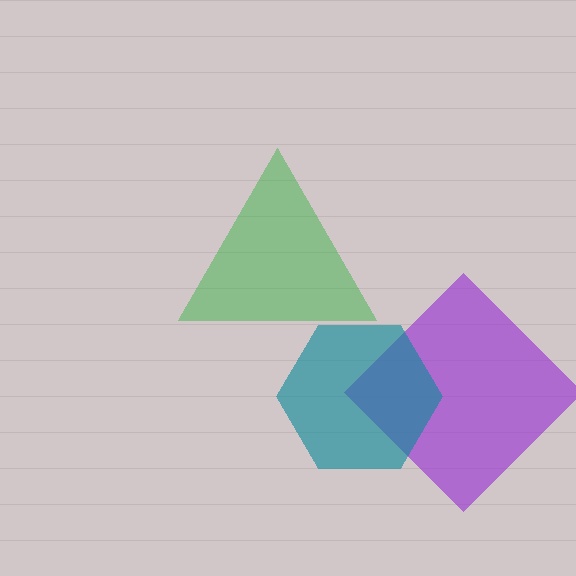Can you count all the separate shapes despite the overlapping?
Yes, there are 3 separate shapes.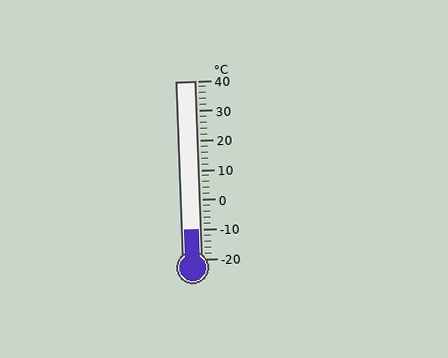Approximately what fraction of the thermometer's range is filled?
The thermometer is filled to approximately 15% of its range.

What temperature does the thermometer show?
The thermometer shows approximately -10°C.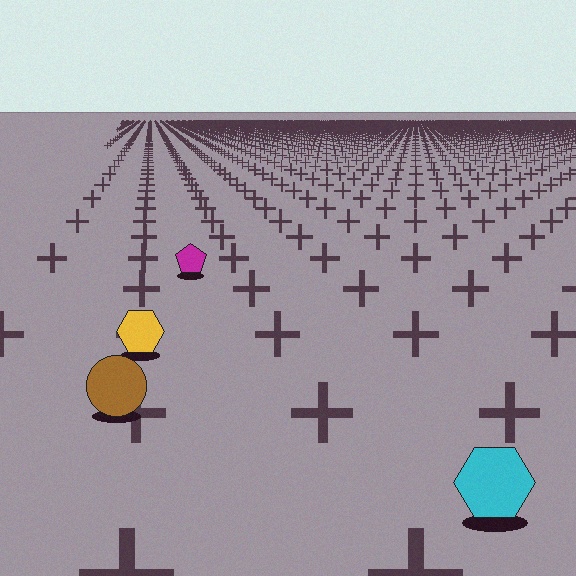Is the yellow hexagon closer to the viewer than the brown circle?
No. The brown circle is closer — you can tell from the texture gradient: the ground texture is coarser near it.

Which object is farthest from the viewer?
The magenta pentagon is farthest from the viewer. It appears smaller and the ground texture around it is denser.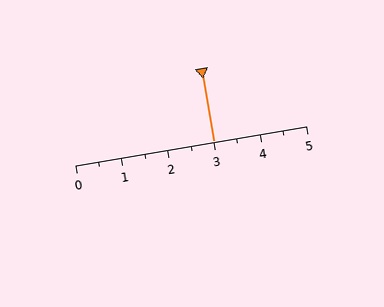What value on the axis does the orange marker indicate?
The marker indicates approximately 3.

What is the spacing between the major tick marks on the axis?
The major ticks are spaced 1 apart.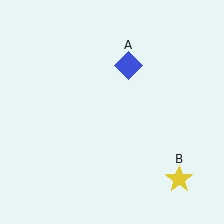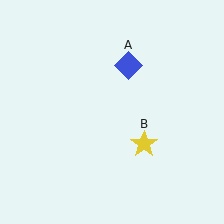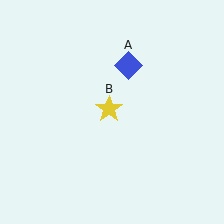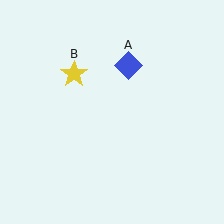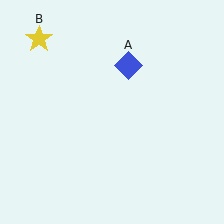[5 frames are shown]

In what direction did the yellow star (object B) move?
The yellow star (object B) moved up and to the left.